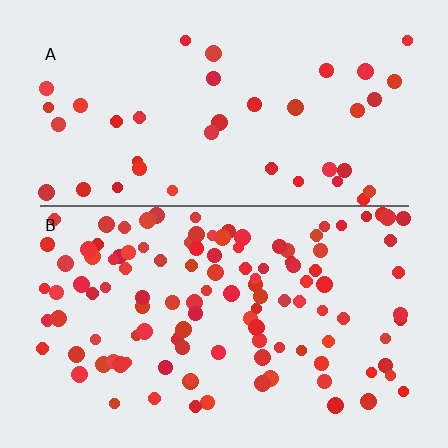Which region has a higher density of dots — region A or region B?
B (the bottom).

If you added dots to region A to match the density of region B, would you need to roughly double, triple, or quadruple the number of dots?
Approximately triple.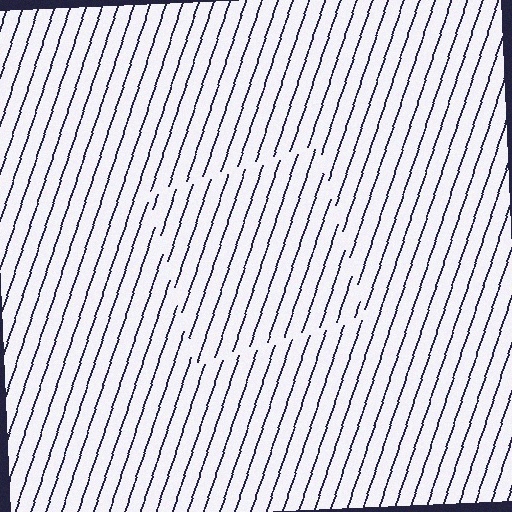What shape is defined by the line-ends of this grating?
An illusory square. The interior of the shape contains the same grating, shifted by half a period — the contour is defined by the phase discontinuity where line-ends from the inner and outer gratings abut.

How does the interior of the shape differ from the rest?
The interior of the shape contains the same grating, shifted by half a period — the contour is defined by the phase discontinuity where line-ends from the inner and outer gratings abut.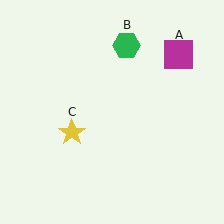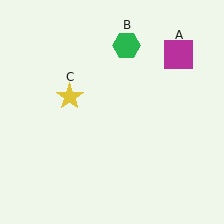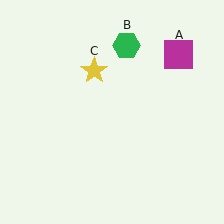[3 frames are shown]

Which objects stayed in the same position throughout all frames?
Magenta square (object A) and green hexagon (object B) remained stationary.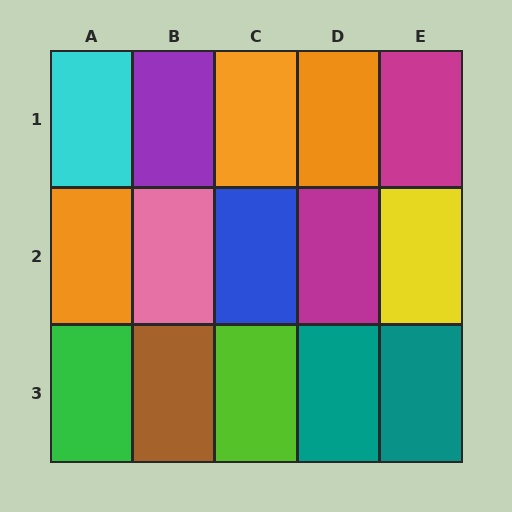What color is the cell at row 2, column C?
Blue.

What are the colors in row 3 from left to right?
Green, brown, lime, teal, teal.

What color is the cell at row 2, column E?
Yellow.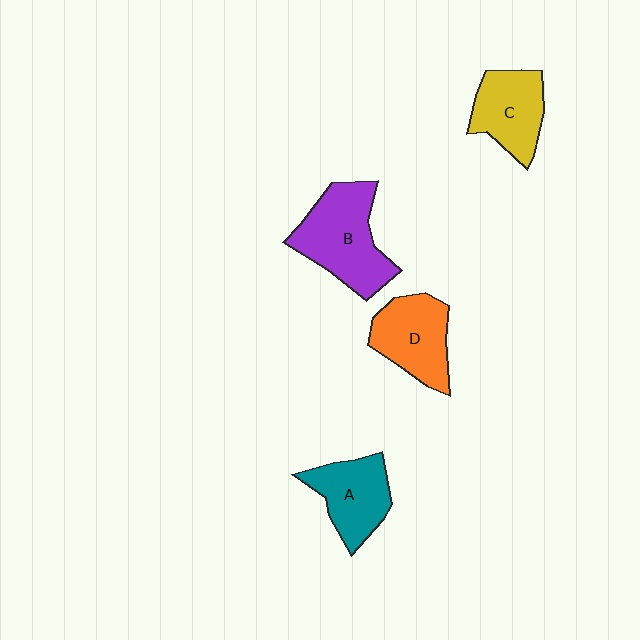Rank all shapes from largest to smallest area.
From largest to smallest: B (purple), D (orange), A (teal), C (yellow).